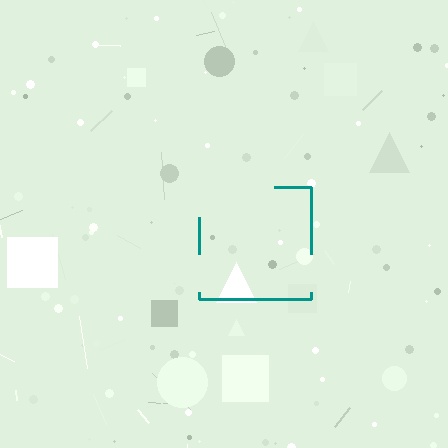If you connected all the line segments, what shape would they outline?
They would outline a square.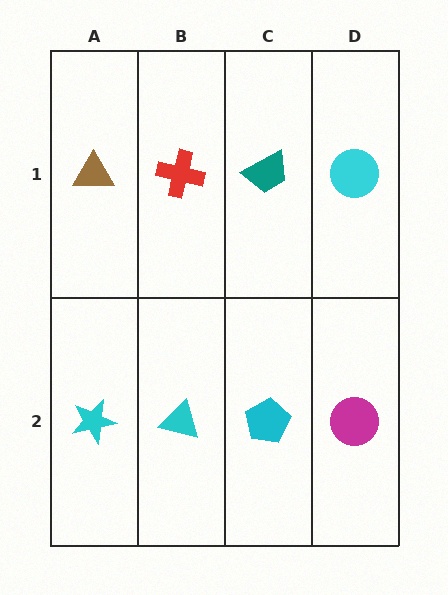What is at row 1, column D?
A cyan circle.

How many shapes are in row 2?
4 shapes.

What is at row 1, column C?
A teal trapezoid.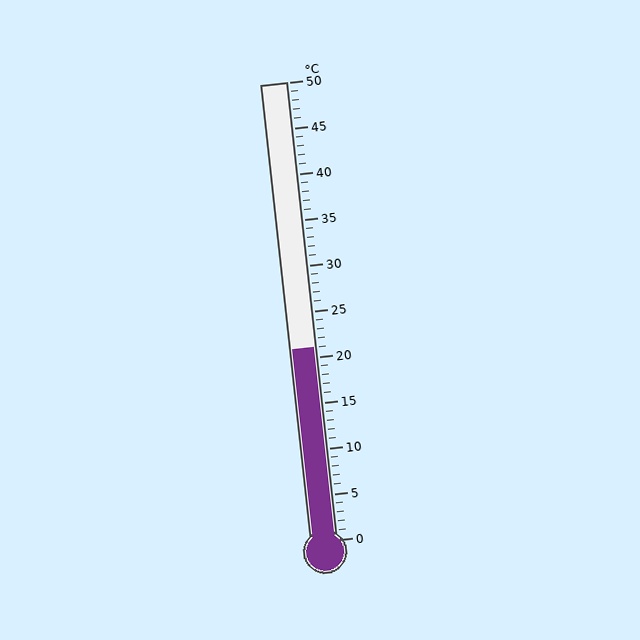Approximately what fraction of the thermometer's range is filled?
The thermometer is filled to approximately 40% of its range.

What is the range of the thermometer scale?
The thermometer scale ranges from 0°C to 50°C.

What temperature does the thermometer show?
The thermometer shows approximately 21°C.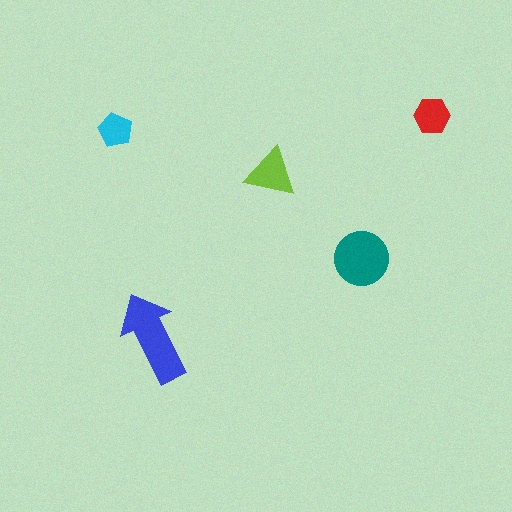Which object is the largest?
The blue arrow.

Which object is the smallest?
The cyan pentagon.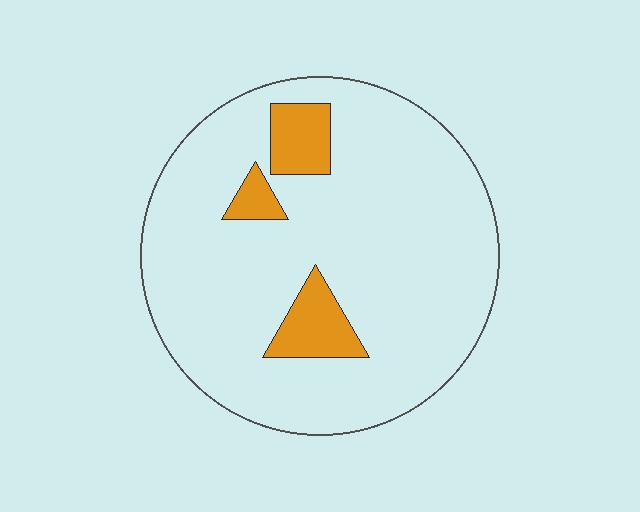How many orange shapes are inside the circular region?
3.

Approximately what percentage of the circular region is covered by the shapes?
Approximately 10%.